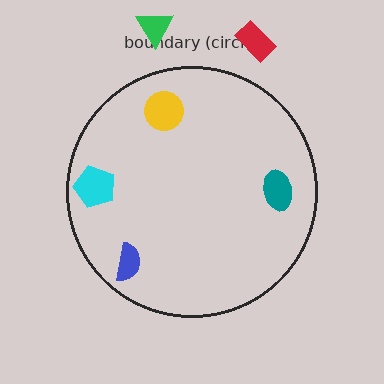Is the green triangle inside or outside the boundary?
Outside.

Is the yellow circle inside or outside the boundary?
Inside.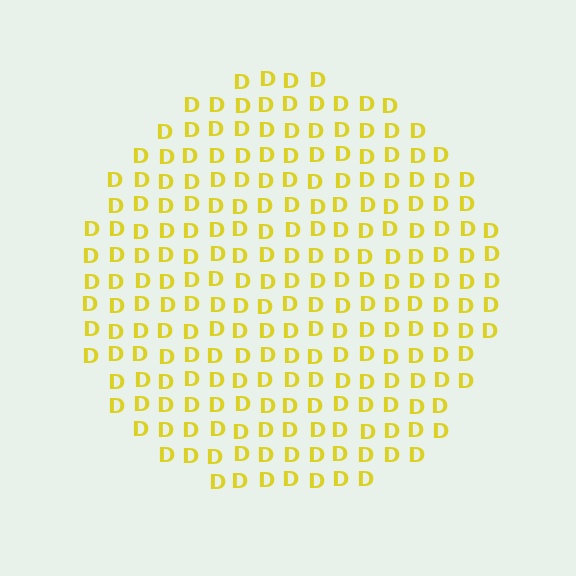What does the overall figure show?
The overall figure shows a circle.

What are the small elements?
The small elements are letter D's.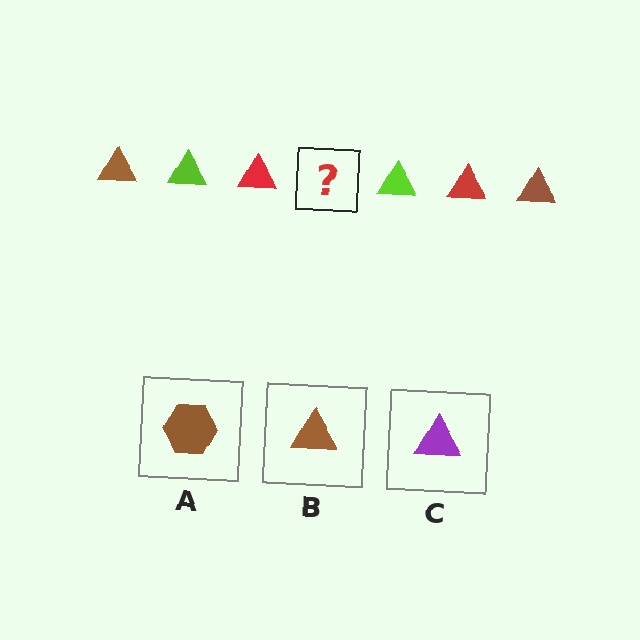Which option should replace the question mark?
Option B.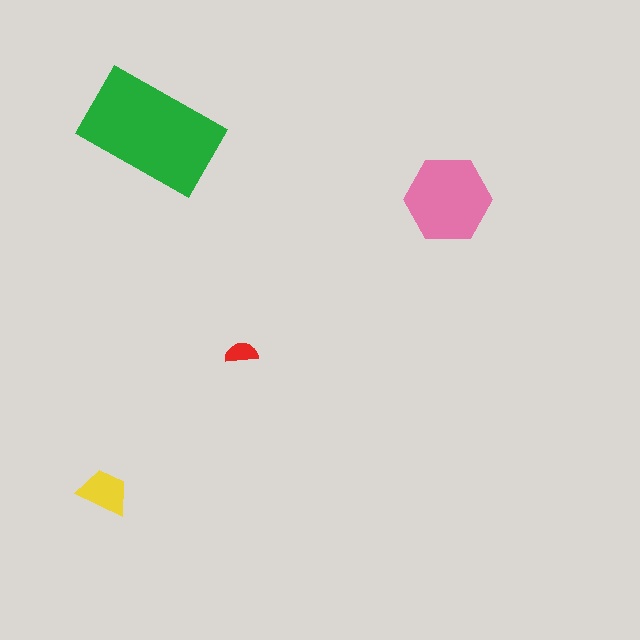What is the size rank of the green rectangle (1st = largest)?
1st.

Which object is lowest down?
The yellow trapezoid is bottommost.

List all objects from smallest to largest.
The red semicircle, the yellow trapezoid, the pink hexagon, the green rectangle.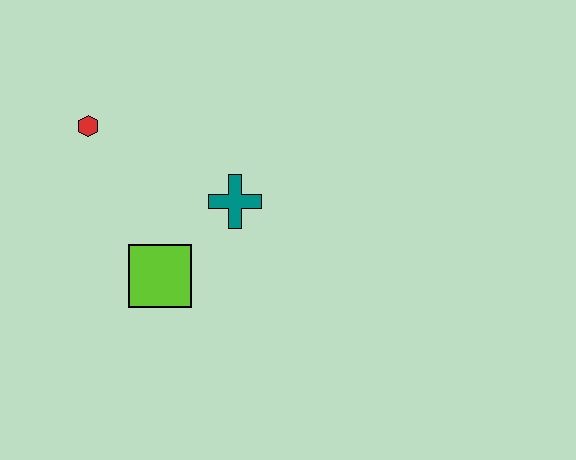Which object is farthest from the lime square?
The red hexagon is farthest from the lime square.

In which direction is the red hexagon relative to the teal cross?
The red hexagon is to the left of the teal cross.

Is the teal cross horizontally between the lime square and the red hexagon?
No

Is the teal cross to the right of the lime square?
Yes